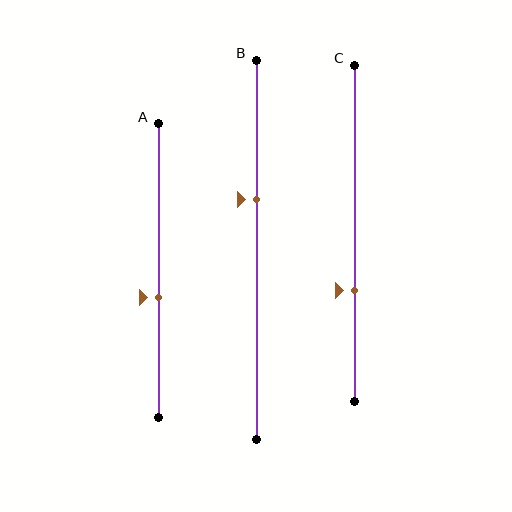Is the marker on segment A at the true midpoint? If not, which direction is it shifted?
No, the marker on segment A is shifted downward by about 9% of the segment length.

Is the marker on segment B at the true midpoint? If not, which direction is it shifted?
No, the marker on segment B is shifted upward by about 13% of the segment length.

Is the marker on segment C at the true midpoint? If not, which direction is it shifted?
No, the marker on segment C is shifted downward by about 17% of the segment length.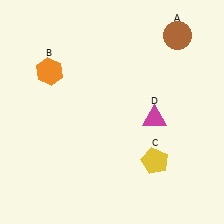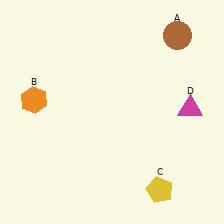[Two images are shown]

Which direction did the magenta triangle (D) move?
The magenta triangle (D) moved right.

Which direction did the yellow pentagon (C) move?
The yellow pentagon (C) moved down.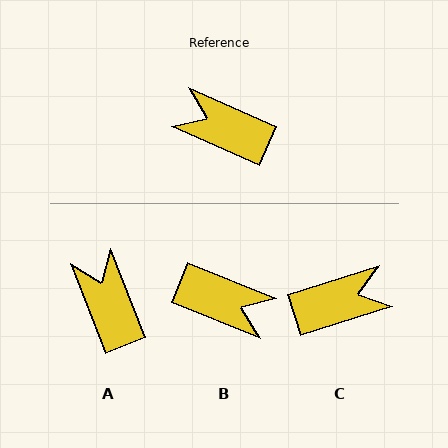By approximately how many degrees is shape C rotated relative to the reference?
Approximately 138 degrees clockwise.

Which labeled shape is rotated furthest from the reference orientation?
B, about 178 degrees away.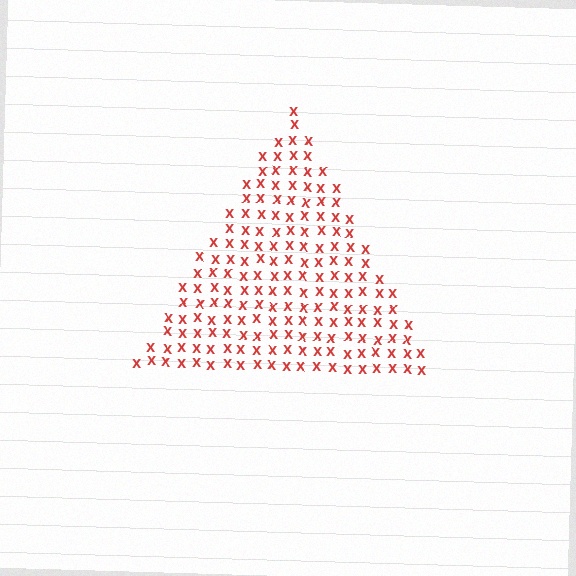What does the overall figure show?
The overall figure shows a triangle.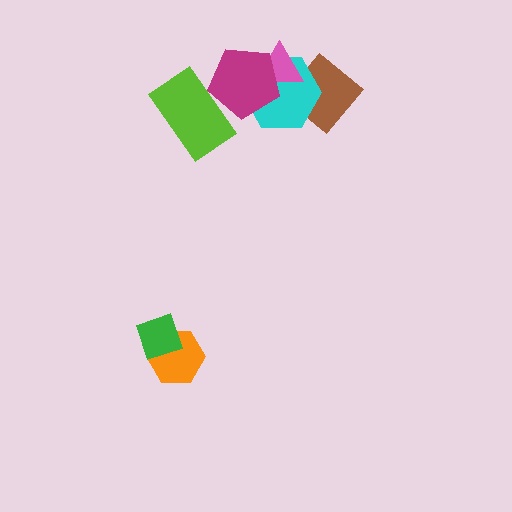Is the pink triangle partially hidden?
Yes, it is partially covered by another shape.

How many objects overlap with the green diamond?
1 object overlaps with the green diamond.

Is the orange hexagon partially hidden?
Yes, it is partially covered by another shape.